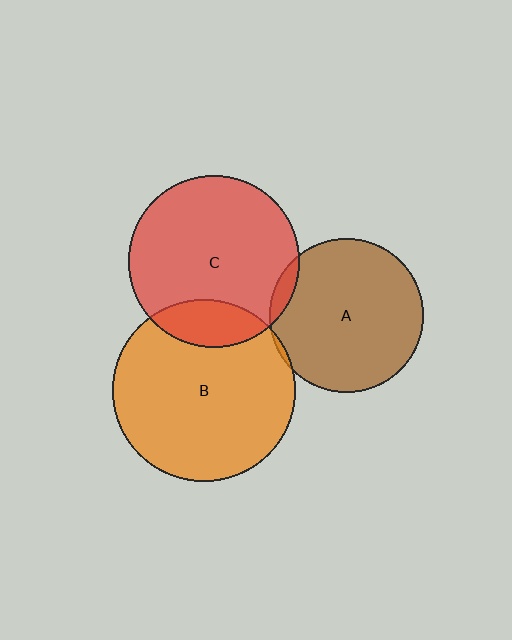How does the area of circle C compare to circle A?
Approximately 1.2 times.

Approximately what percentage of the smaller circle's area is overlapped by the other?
Approximately 5%.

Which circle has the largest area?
Circle B (orange).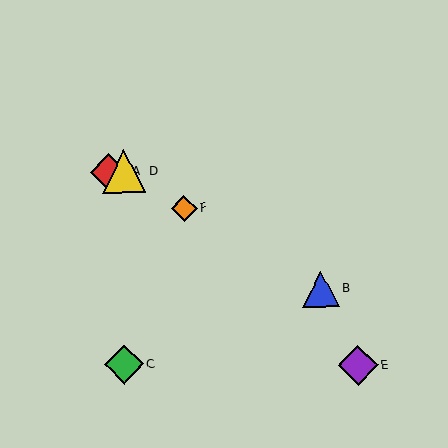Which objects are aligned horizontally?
Objects A, D are aligned horizontally.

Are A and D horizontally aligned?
Yes, both are at y≈172.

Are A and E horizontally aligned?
No, A is at y≈172 and E is at y≈365.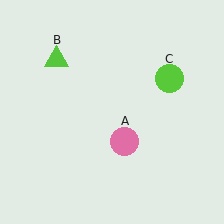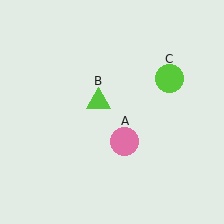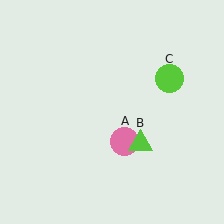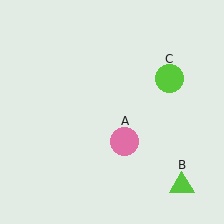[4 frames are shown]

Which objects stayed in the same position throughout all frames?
Pink circle (object A) and lime circle (object C) remained stationary.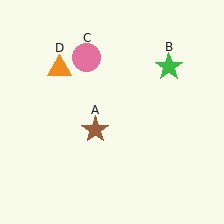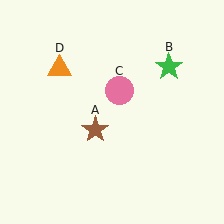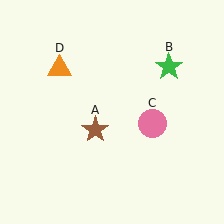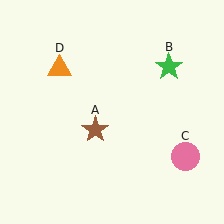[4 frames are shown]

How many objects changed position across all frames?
1 object changed position: pink circle (object C).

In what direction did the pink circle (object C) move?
The pink circle (object C) moved down and to the right.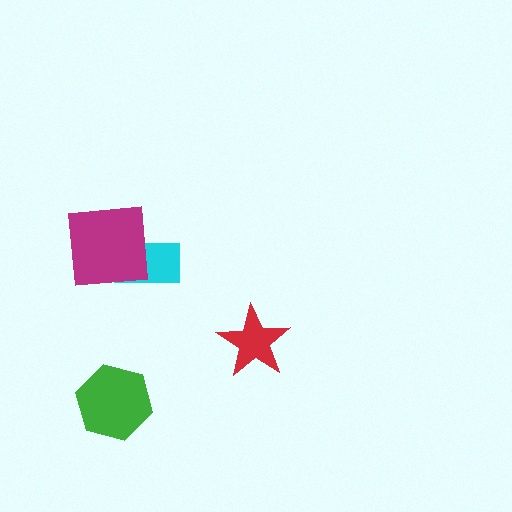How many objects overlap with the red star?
0 objects overlap with the red star.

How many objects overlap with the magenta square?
1 object overlaps with the magenta square.